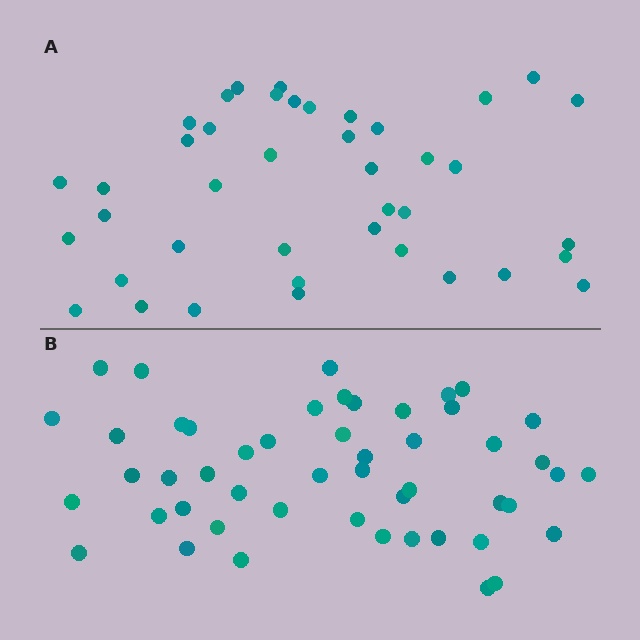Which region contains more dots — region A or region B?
Region B (the bottom region) has more dots.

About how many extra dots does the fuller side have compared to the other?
Region B has roughly 8 or so more dots than region A.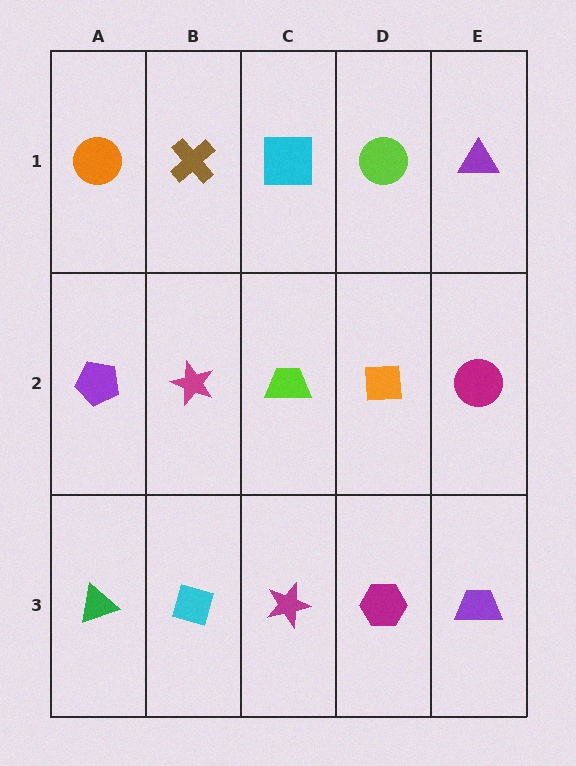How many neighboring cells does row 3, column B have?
3.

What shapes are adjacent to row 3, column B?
A magenta star (row 2, column B), a green triangle (row 3, column A), a magenta star (row 3, column C).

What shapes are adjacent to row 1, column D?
An orange square (row 2, column D), a cyan square (row 1, column C), a purple triangle (row 1, column E).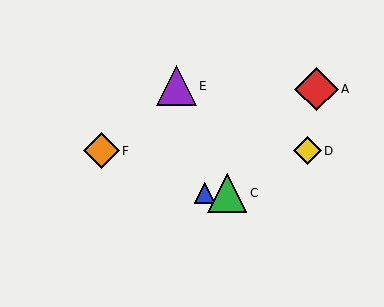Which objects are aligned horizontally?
Objects B, C are aligned horizontally.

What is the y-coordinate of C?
Object C is at y≈193.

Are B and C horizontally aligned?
Yes, both are at y≈193.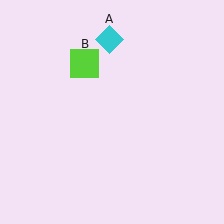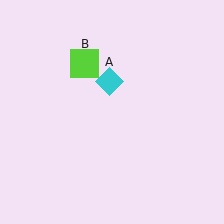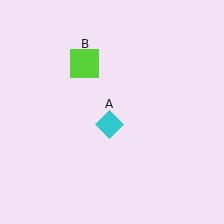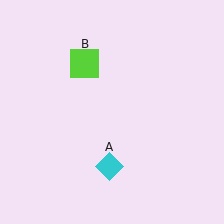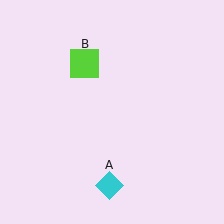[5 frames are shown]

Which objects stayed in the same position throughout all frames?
Lime square (object B) remained stationary.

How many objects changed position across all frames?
1 object changed position: cyan diamond (object A).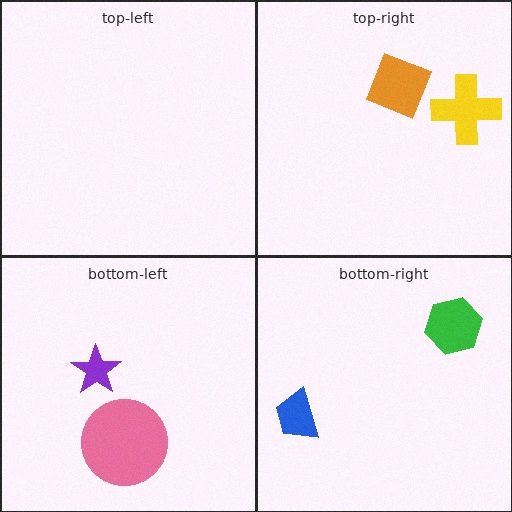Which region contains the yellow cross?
The top-right region.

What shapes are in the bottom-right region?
The green hexagon, the blue trapezoid.